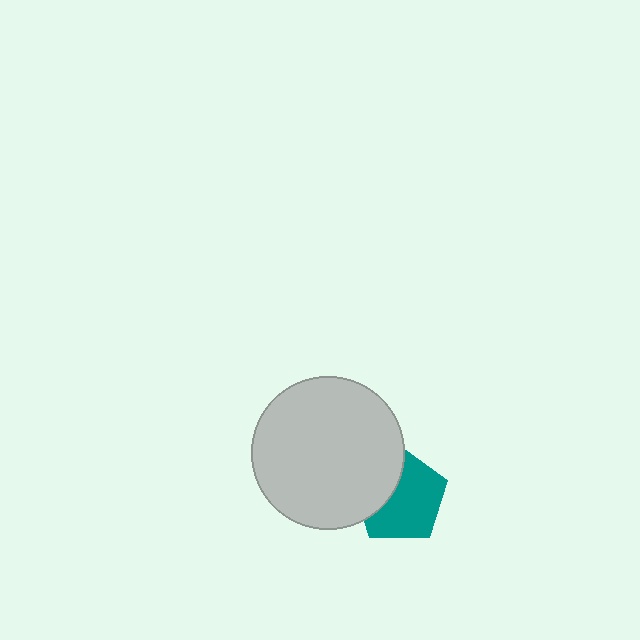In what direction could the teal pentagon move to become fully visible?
The teal pentagon could move right. That would shift it out from behind the light gray circle entirely.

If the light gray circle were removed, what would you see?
You would see the complete teal pentagon.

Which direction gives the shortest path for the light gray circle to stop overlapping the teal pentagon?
Moving left gives the shortest separation.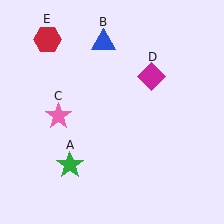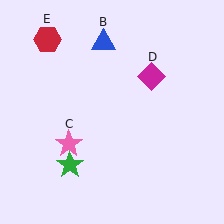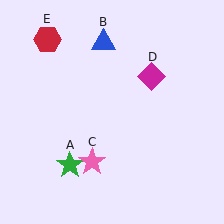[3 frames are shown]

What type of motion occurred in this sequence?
The pink star (object C) rotated counterclockwise around the center of the scene.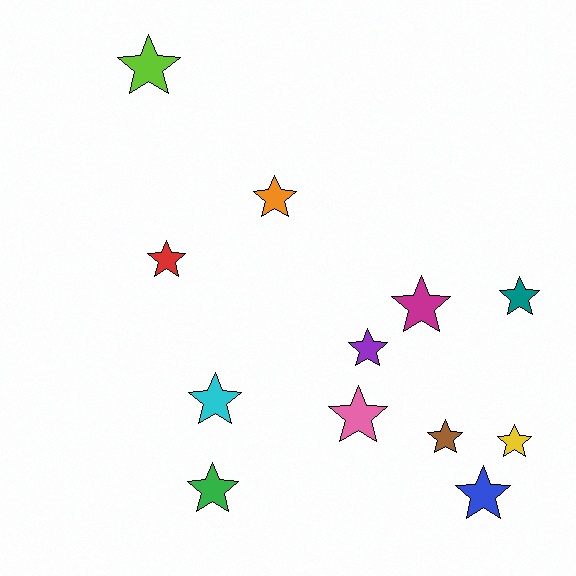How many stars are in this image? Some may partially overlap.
There are 12 stars.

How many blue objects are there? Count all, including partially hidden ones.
There is 1 blue object.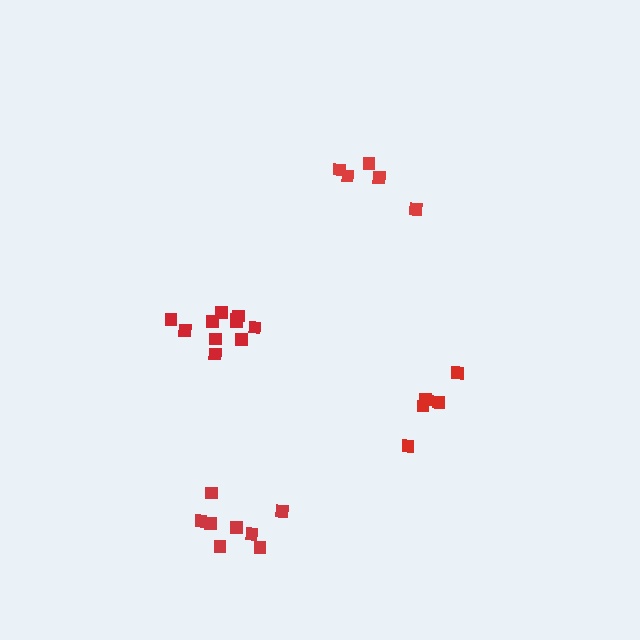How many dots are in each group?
Group 1: 5 dots, Group 2: 11 dots, Group 3: 8 dots, Group 4: 5 dots (29 total).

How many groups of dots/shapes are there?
There are 4 groups.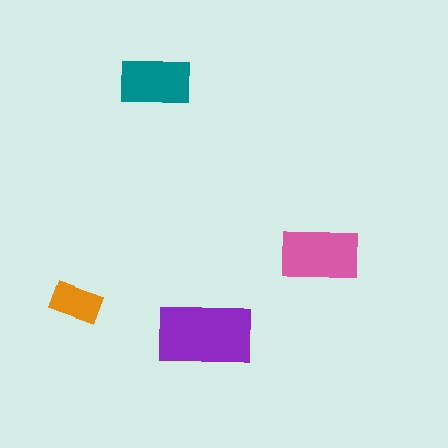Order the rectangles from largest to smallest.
the purple one, the pink one, the teal one, the orange one.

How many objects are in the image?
There are 4 objects in the image.